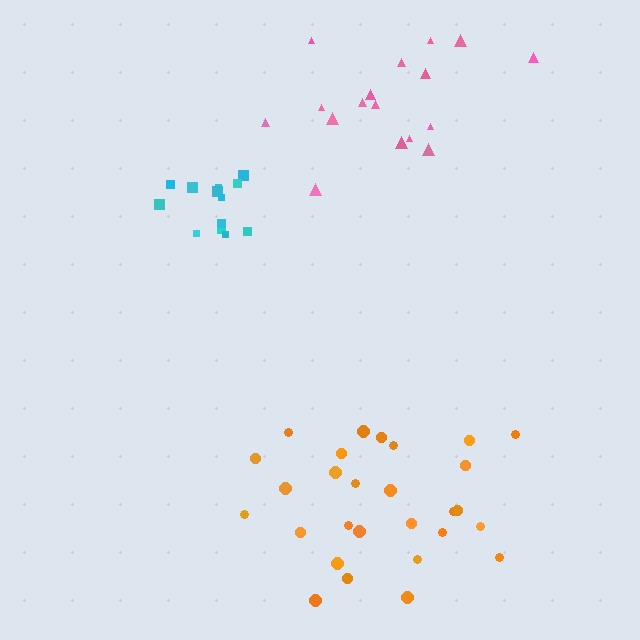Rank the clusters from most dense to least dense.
cyan, orange, pink.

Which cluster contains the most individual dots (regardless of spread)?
Orange (28).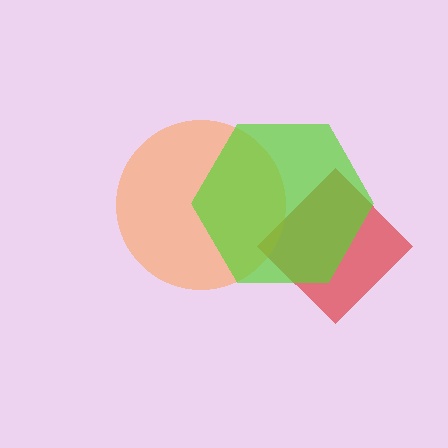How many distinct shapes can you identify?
There are 3 distinct shapes: a red diamond, an orange circle, a lime hexagon.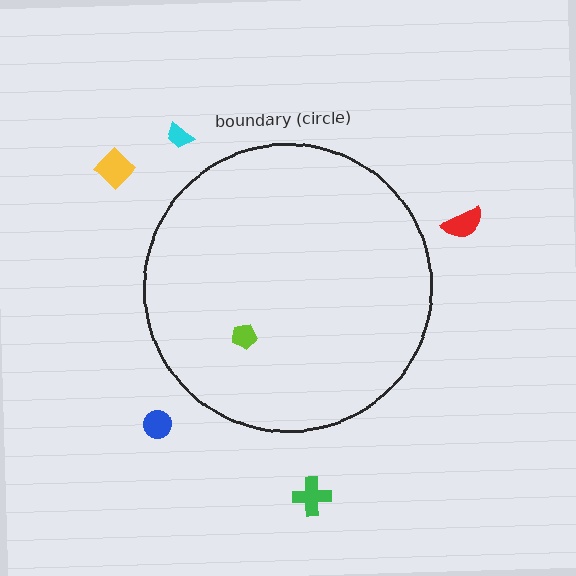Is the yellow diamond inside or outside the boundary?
Outside.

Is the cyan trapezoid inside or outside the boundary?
Outside.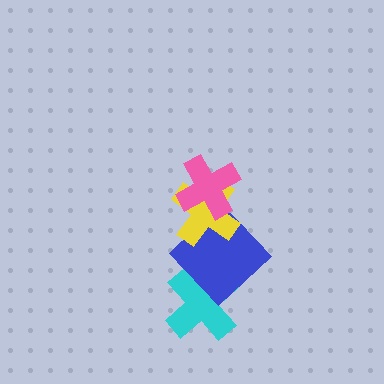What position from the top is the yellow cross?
The yellow cross is 2nd from the top.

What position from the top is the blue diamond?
The blue diamond is 3rd from the top.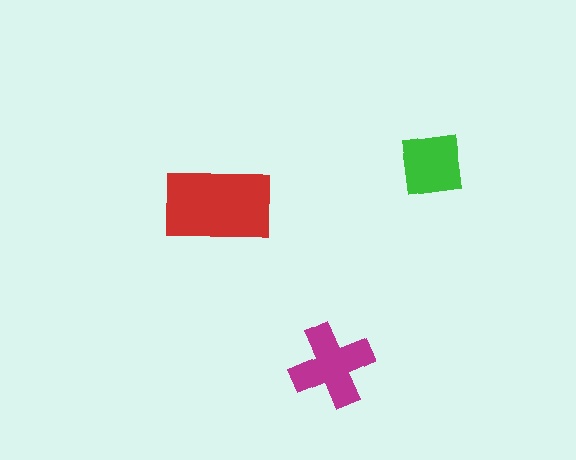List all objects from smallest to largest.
The green square, the magenta cross, the red rectangle.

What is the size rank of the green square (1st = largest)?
3rd.